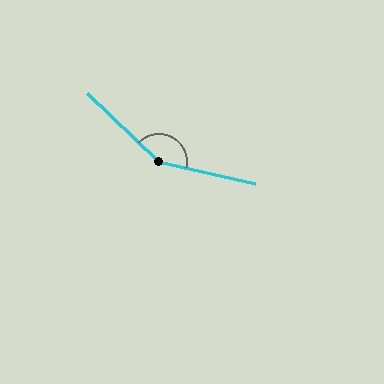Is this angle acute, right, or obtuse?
It is obtuse.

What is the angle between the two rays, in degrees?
Approximately 149 degrees.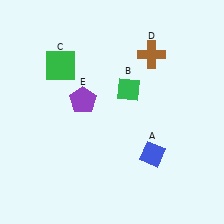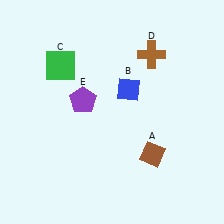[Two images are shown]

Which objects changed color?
A changed from blue to brown. B changed from green to blue.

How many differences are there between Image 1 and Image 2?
There are 2 differences between the two images.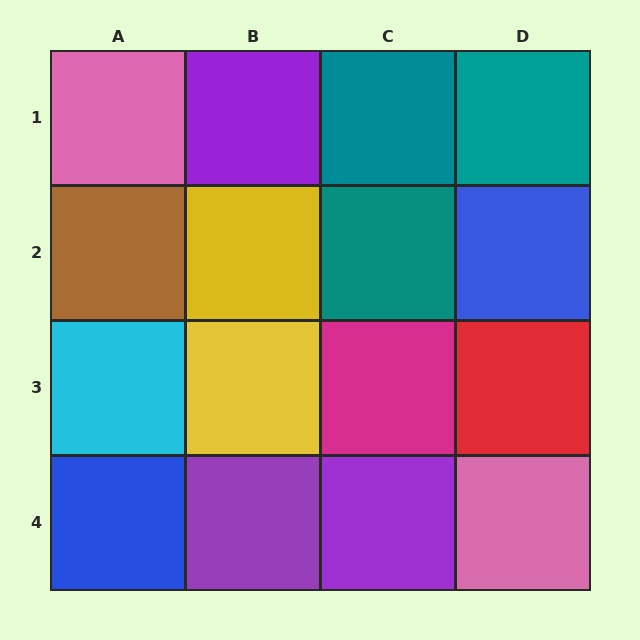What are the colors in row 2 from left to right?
Brown, yellow, teal, blue.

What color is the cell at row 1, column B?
Purple.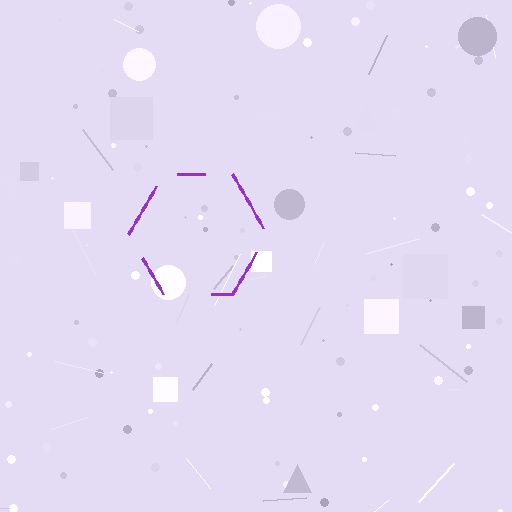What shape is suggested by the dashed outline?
The dashed outline suggests a hexagon.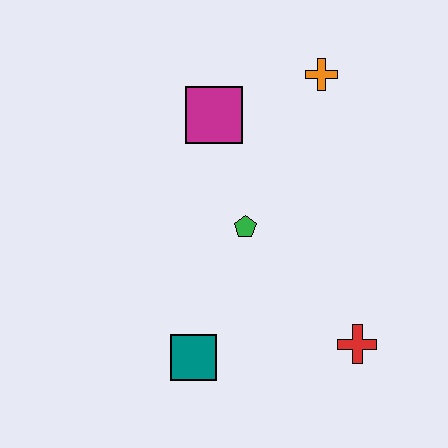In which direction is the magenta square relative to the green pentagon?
The magenta square is above the green pentagon.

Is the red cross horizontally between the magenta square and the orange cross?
No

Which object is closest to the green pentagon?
The magenta square is closest to the green pentagon.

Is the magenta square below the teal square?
No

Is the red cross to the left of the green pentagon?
No